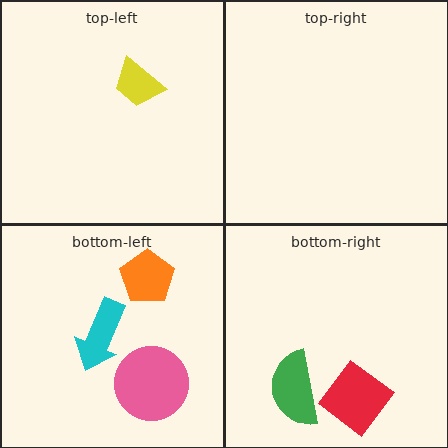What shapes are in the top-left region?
The yellow trapezoid.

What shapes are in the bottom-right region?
The green semicircle, the red diamond.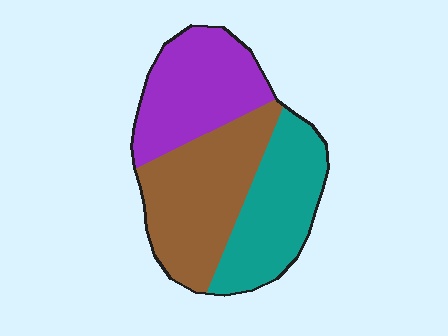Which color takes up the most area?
Brown, at roughly 40%.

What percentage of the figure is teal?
Teal takes up between a quarter and a half of the figure.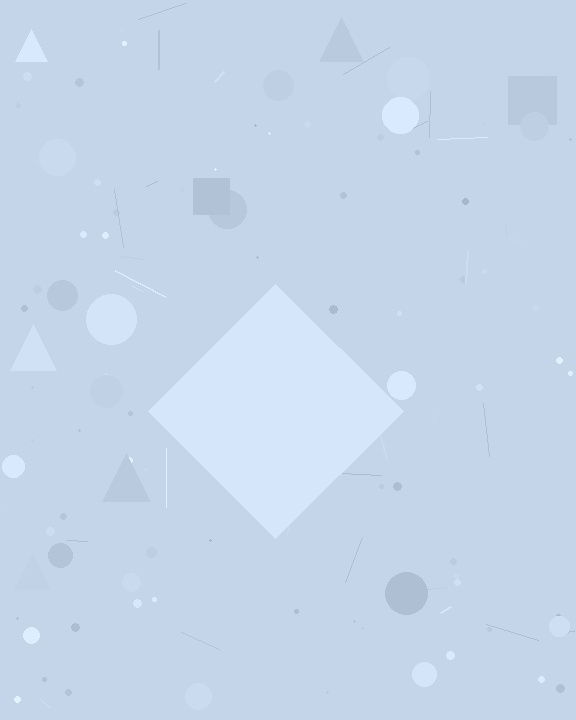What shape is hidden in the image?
A diamond is hidden in the image.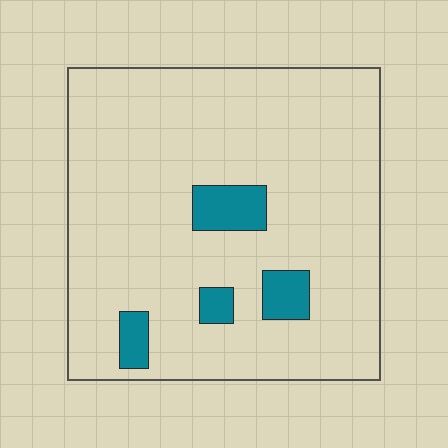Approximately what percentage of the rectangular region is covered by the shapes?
Approximately 10%.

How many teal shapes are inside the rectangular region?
4.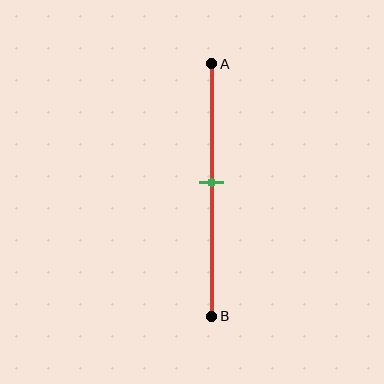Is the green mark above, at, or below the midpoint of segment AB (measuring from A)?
The green mark is above the midpoint of segment AB.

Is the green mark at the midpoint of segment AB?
No, the mark is at about 45% from A, not at the 50% midpoint.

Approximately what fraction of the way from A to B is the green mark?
The green mark is approximately 45% of the way from A to B.